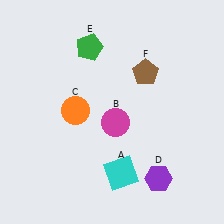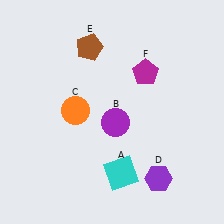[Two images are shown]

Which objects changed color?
B changed from magenta to purple. E changed from green to brown. F changed from brown to magenta.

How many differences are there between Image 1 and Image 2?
There are 3 differences between the two images.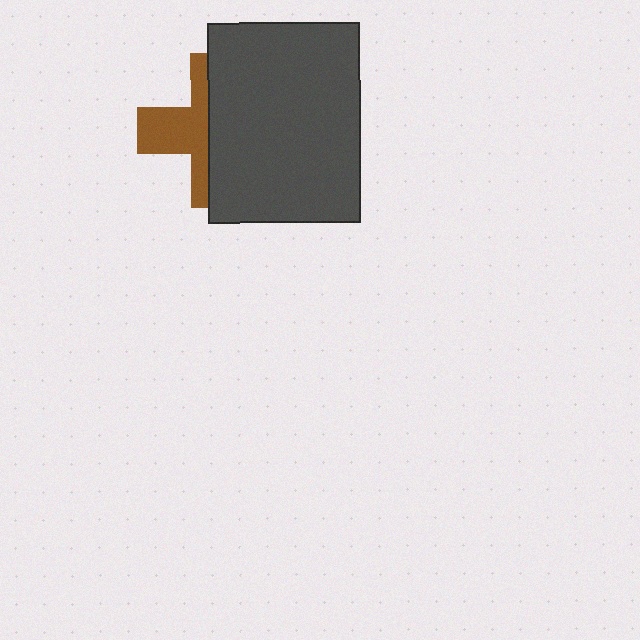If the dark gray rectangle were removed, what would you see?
You would see the complete brown cross.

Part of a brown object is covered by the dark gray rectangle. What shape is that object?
It is a cross.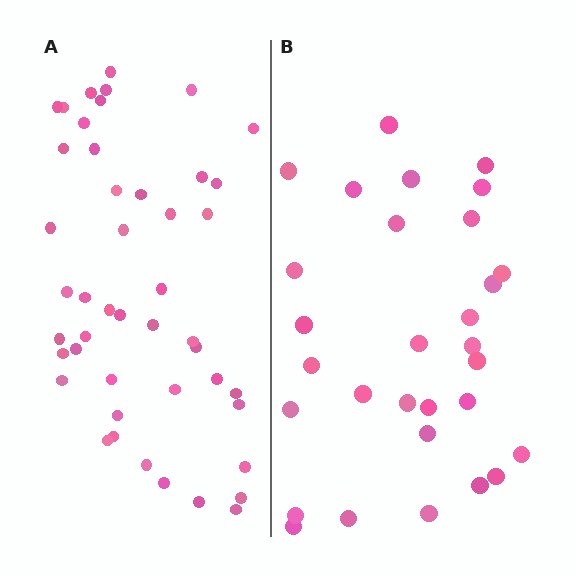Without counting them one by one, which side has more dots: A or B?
Region A (the left region) has more dots.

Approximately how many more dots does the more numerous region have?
Region A has approximately 15 more dots than region B.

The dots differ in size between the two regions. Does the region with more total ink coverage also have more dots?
No. Region B has more total ink coverage because its dots are larger, but region A actually contains more individual dots. Total area can be misleading — the number of items is what matters here.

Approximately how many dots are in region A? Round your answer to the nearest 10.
About 50 dots. (The exact count is 46, which rounds to 50.)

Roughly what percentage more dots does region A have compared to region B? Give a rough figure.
About 55% more.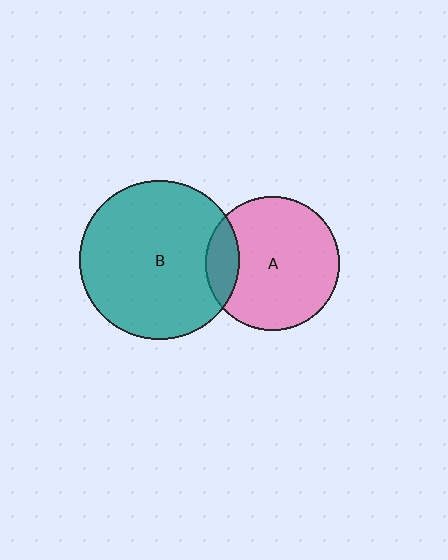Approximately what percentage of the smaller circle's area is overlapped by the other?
Approximately 15%.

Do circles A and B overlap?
Yes.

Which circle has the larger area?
Circle B (teal).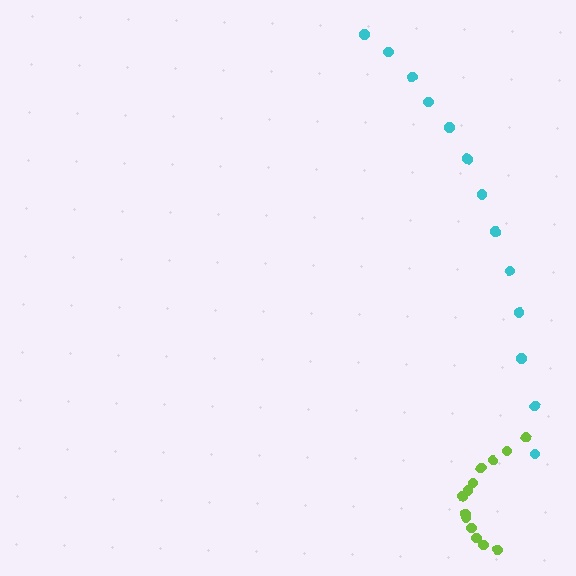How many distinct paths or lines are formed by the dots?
There are 2 distinct paths.